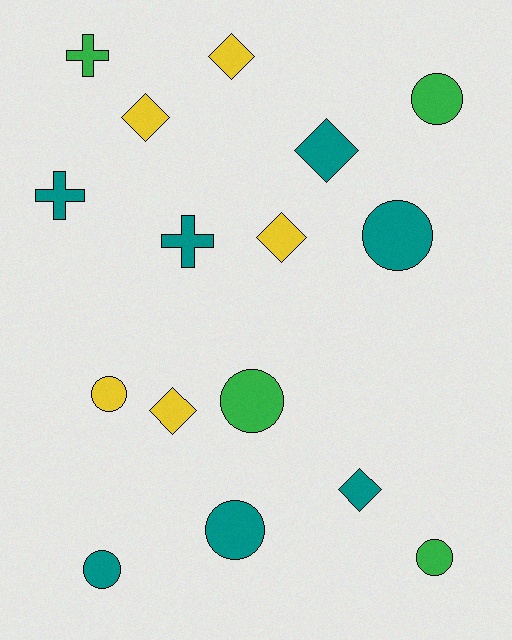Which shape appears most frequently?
Circle, with 7 objects.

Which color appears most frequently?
Teal, with 7 objects.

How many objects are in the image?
There are 16 objects.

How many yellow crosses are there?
There are no yellow crosses.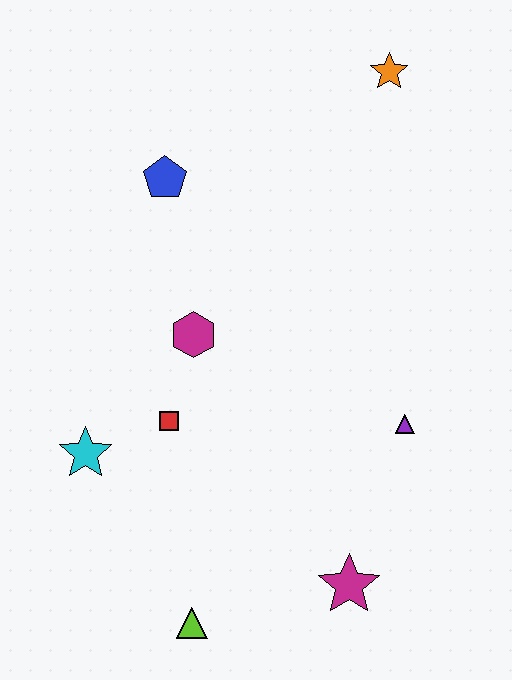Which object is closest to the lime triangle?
The magenta star is closest to the lime triangle.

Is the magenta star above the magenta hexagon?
No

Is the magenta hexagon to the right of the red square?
Yes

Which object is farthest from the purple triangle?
The orange star is farthest from the purple triangle.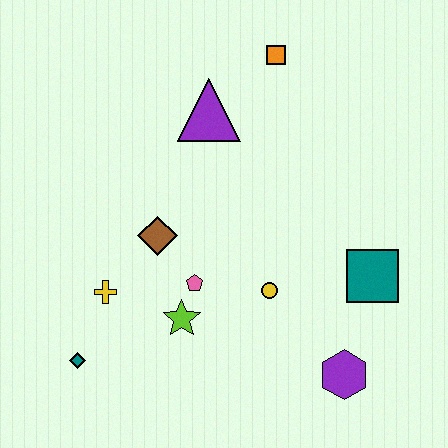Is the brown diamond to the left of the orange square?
Yes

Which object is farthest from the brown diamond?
The purple hexagon is farthest from the brown diamond.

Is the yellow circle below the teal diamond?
No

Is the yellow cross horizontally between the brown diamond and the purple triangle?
No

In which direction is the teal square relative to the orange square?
The teal square is below the orange square.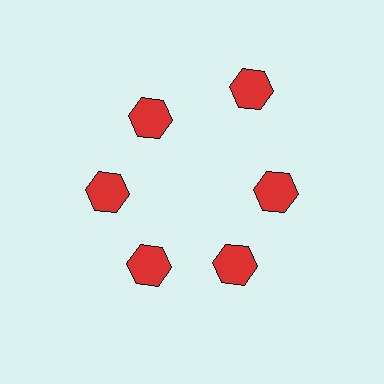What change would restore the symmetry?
The symmetry would be restored by moving it inward, back onto the ring so that all 6 hexagons sit at equal angles and equal distance from the center.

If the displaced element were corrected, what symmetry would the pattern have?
It would have 6-fold rotational symmetry — the pattern would map onto itself every 60 degrees.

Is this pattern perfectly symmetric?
No. The 6 red hexagons are arranged in a ring, but one element near the 1 o'clock position is pushed outward from the center, breaking the 6-fold rotational symmetry.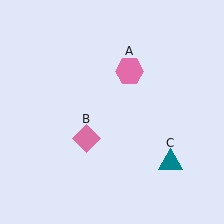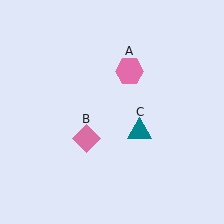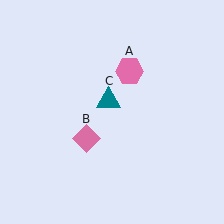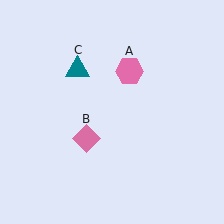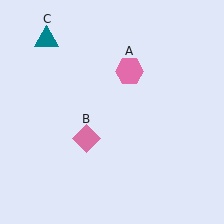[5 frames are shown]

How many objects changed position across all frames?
1 object changed position: teal triangle (object C).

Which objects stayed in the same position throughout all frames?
Pink hexagon (object A) and pink diamond (object B) remained stationary.